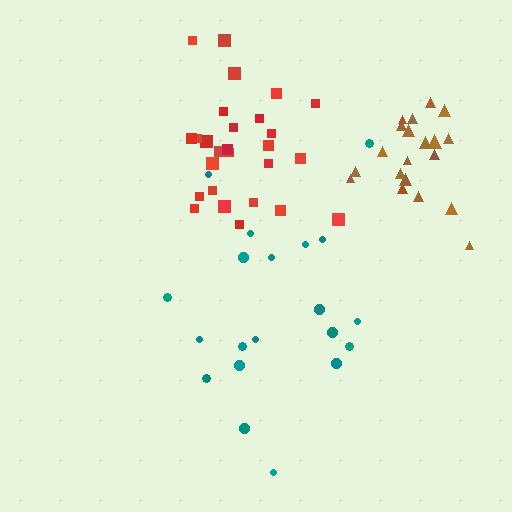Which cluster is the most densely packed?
Brown.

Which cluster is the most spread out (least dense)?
Teal.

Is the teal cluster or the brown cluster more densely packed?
Brown.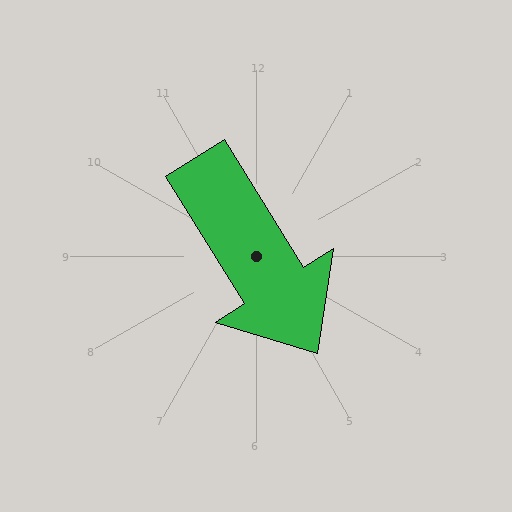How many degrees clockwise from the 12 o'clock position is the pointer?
Approximately 148 degrees.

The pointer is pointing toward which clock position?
Roughly 5 o'clock.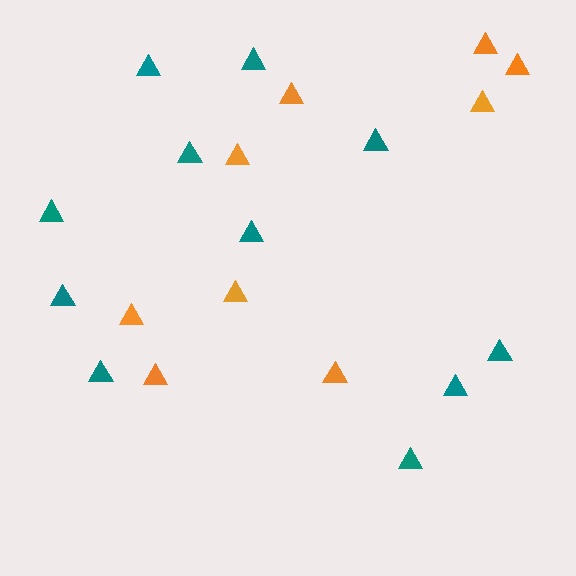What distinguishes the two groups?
There are 2 groups: one group of orange triangles (9) and one group of teal triangles (11).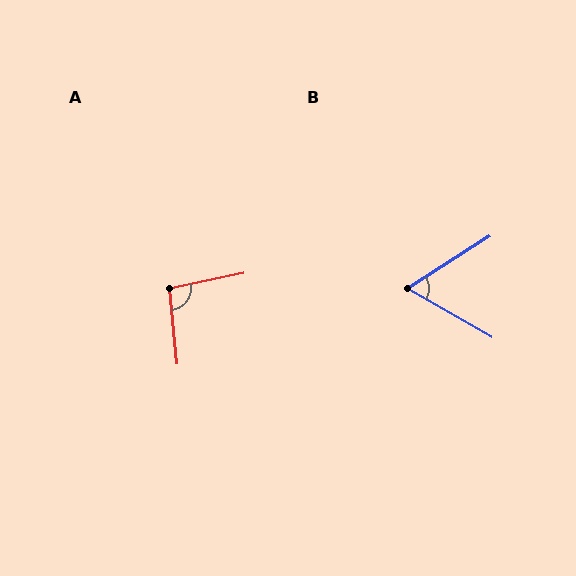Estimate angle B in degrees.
Approximately 62 degrees.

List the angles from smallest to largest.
B (62°), A (96°).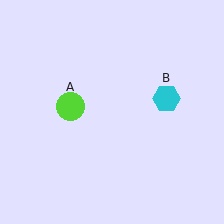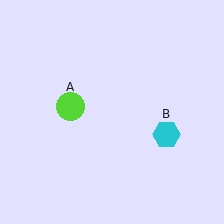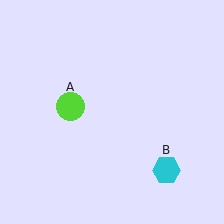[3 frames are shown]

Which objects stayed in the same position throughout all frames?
Lime circle (object A) remained stationary.